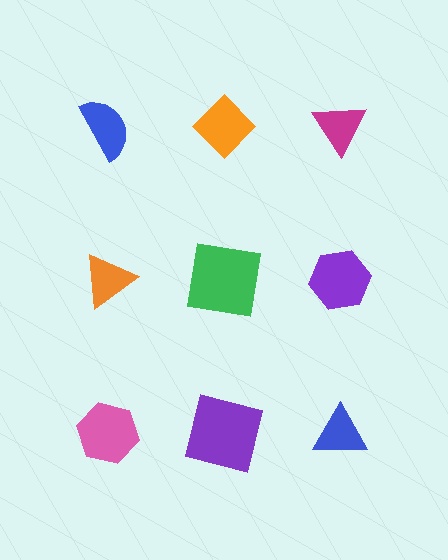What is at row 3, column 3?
A blue triangle.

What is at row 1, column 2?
An orange diamond.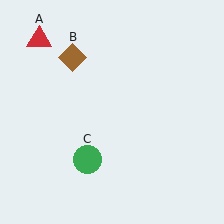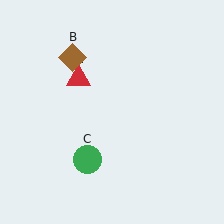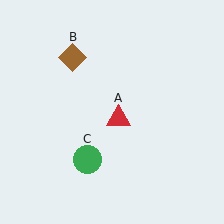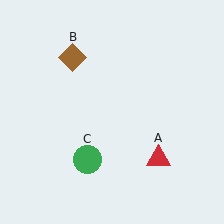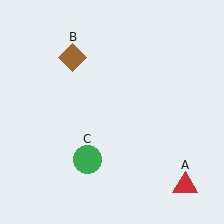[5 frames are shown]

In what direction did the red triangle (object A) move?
The red triangle (object A) moved down and to the right.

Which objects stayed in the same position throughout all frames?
Brown diamond (object B) and green circle (object C) remained stationary.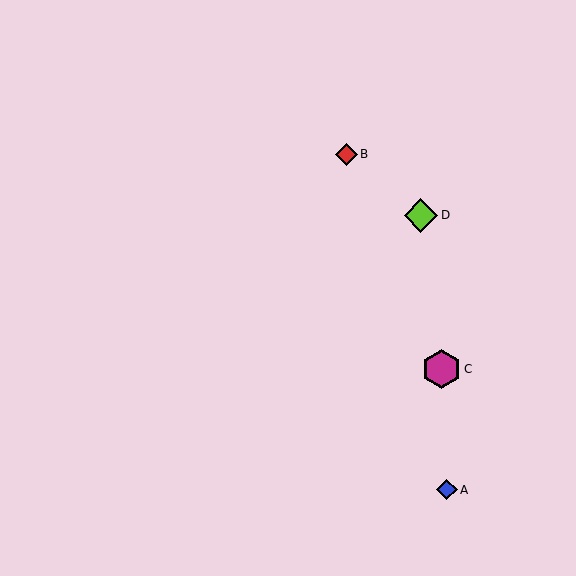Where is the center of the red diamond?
The center of the red diamond is at (346, 154).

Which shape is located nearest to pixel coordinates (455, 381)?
The magenta hexagon (labeled C) at (441, 369) is nearest to that location.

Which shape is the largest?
The magenta hexagon (labeled C) is the largest.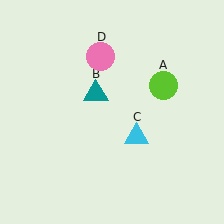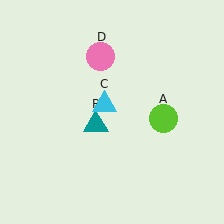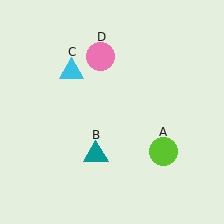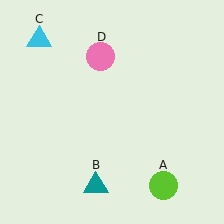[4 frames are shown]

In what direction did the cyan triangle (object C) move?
The cyan triangle (object C) moved up and to the left.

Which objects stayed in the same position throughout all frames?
Pink circle (object D) remained stationary.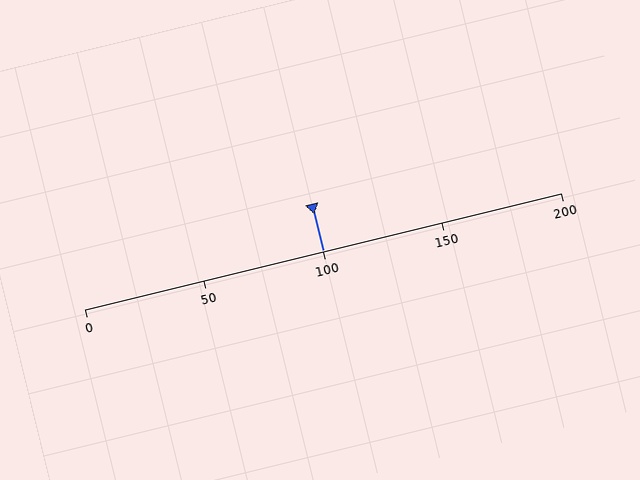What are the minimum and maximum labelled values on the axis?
The axis runs from 0 to 200.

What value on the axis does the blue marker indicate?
The marker indicates approximately 100.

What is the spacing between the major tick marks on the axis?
The major ticks are spaced 50 apart.